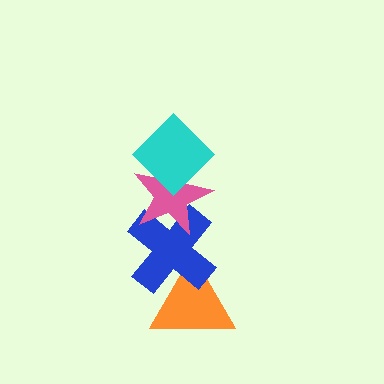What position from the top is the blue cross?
The blue cross is 3rd from the top.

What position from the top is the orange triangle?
The orange triangle is 4th from the top.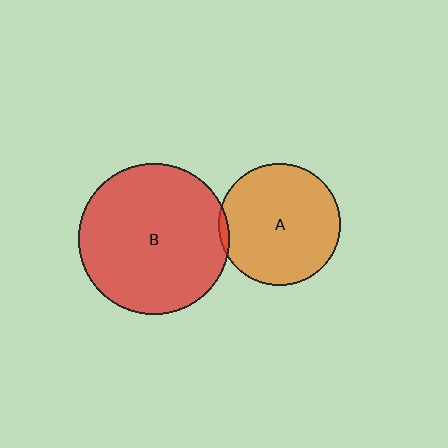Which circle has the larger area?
Circle B (red).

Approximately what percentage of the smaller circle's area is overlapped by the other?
Approximately 5%.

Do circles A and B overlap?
Yes.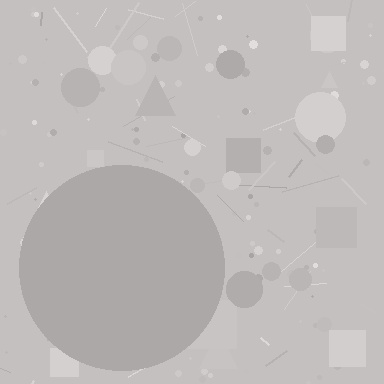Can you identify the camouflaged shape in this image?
The camouflaged shape is a circle.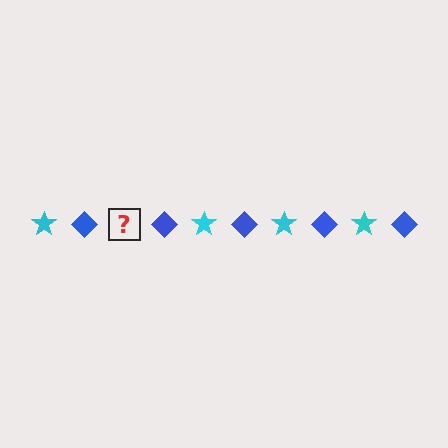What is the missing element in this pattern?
The missing element is a cyan star.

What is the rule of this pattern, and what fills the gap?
The rule is that the pattern alternates between cyan star and blue diamond. The gap should be filled with a cyan star.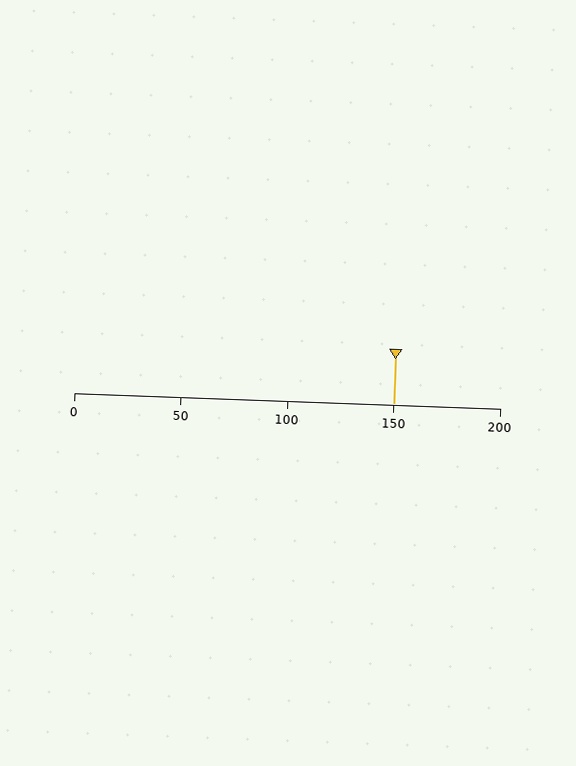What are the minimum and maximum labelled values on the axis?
The axis runs from 0 to 200.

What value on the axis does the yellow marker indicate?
The marker indicates approximately 150.